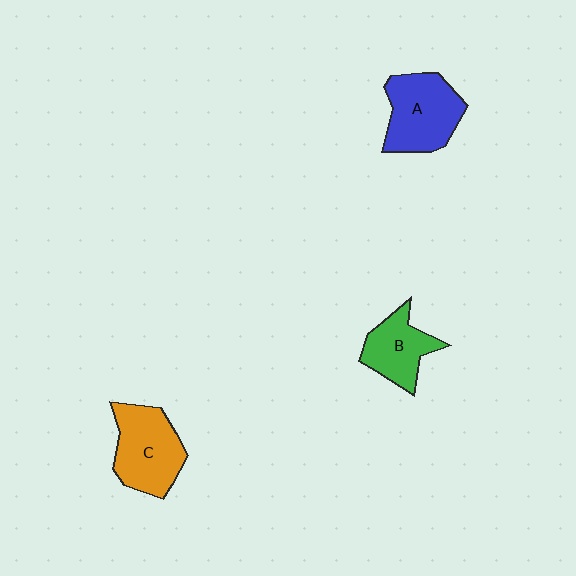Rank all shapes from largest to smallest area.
From largest to smallest: A (blue), C (orange), B (green).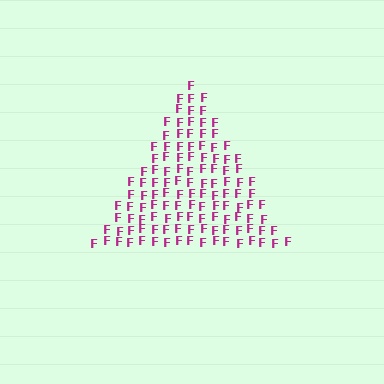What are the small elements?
The small elements are letter F's.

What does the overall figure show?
The overall figure shows a triangle.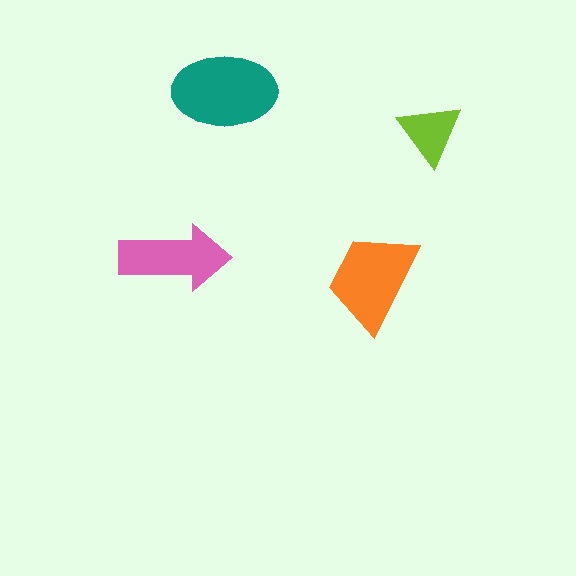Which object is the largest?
The teal ellipse.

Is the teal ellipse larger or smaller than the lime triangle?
Larger.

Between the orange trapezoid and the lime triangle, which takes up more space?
The orange trapezoid.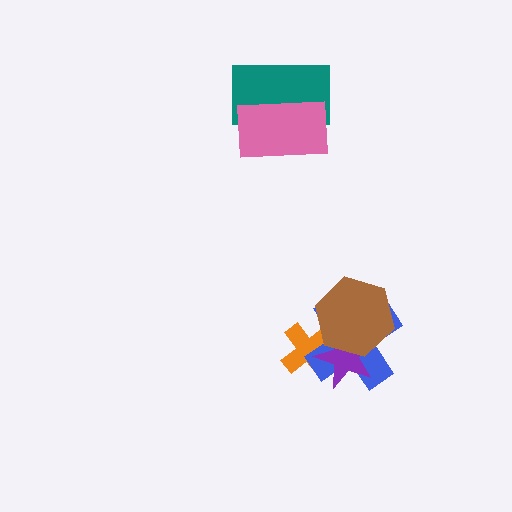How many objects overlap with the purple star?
3 objects overlap with the purple star.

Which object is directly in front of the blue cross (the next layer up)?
The purple star is directly in front of the blue cross.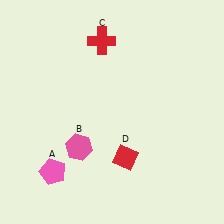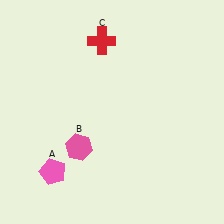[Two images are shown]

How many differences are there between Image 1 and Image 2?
There is 1 difference between the two images.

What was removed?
The red diamond (D) was removed in Image 2.